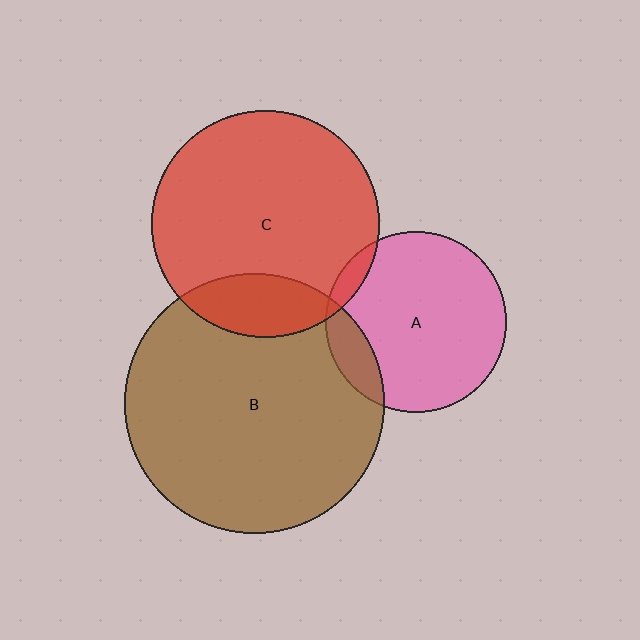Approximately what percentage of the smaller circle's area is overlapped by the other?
Approximately 15%.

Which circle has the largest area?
Circle B (brown).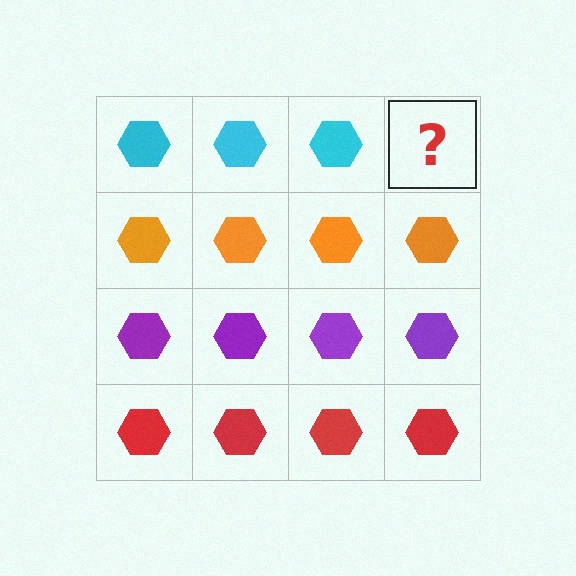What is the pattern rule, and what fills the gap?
The rule is that each row has a consistent color. The gap should be filled with a cyan hexagon.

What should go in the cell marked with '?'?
The missing cell should contain a cyan hexagon.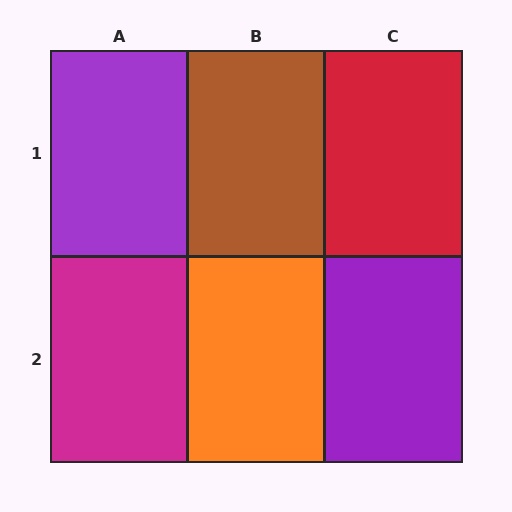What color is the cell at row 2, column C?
Purple.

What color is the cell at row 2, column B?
Orange.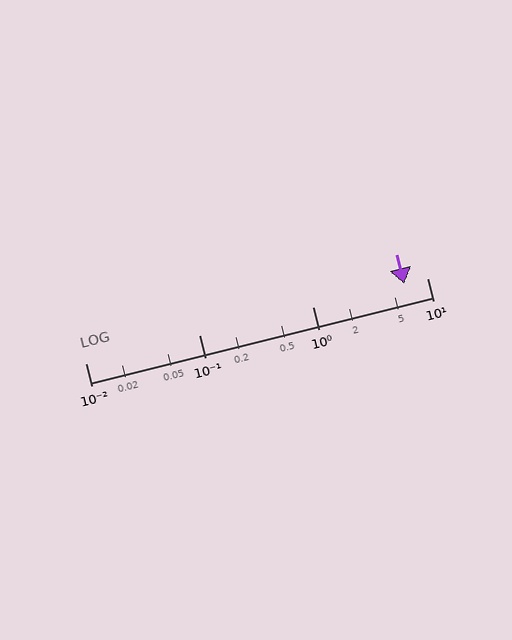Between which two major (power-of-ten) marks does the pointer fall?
The pointer is between 1 and 10.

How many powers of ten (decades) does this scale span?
The scale spans 3 decades, from 0.01 to 10.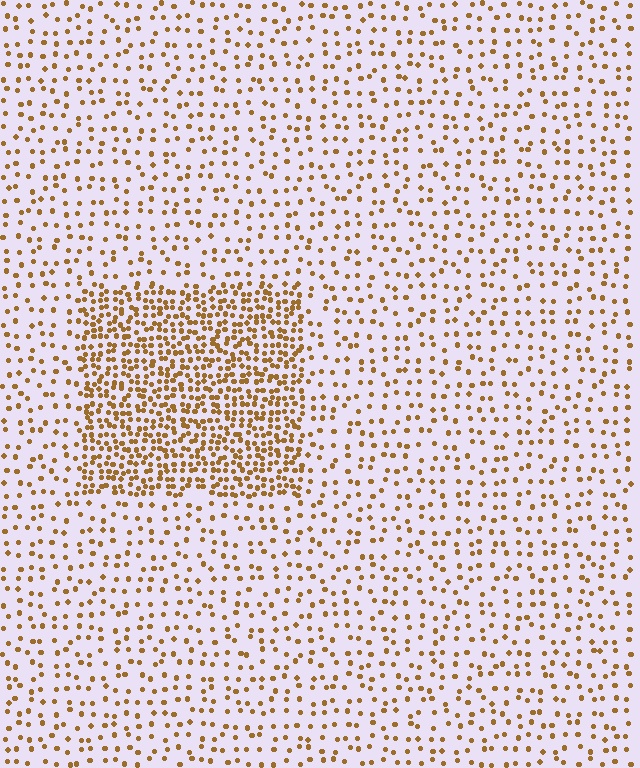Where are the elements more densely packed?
The elements are more densely packed inside the rectangle boundary.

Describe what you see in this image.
The image contains small brown elements arranged at two different densities. A rectangle-shaped region is visible where the elements are more densely packed than the surrounding area.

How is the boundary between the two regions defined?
The boundary is defined by a change in element density (approximately 2.7x ratio). All elements are the same color, size, and shape.